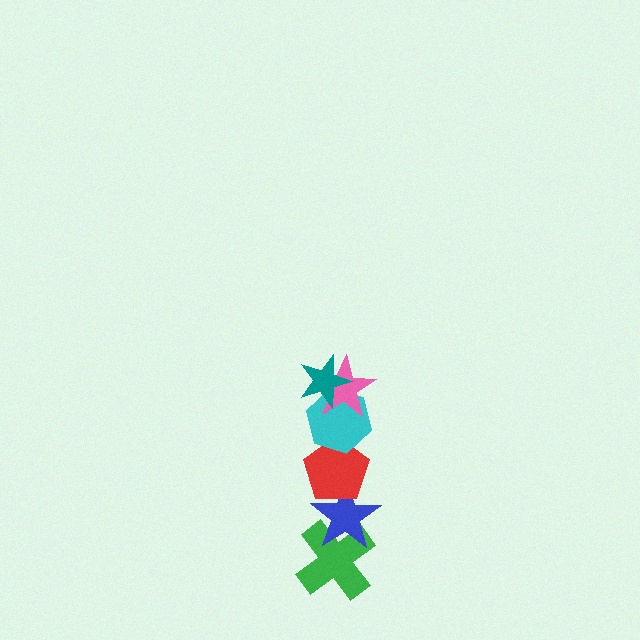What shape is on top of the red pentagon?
The cyan hexagon is on top of the red pentagon.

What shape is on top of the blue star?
The red pentagon is on top of the blue star.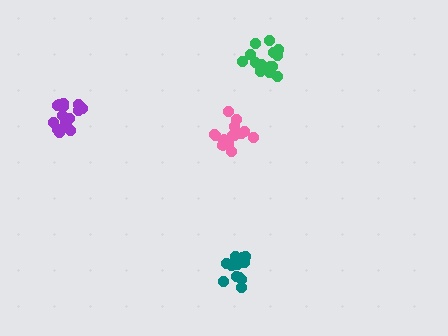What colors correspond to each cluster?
The clusters are colored: pink, teal, purple, green.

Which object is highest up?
The green cluster is topmost.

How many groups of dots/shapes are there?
There are 4 groups.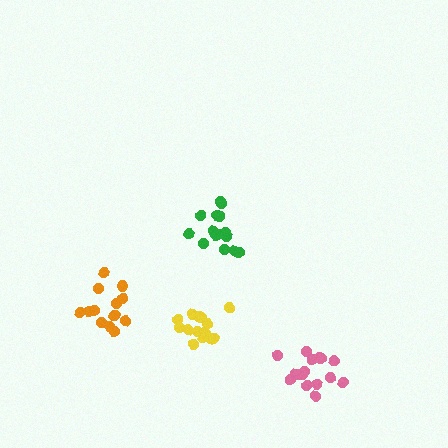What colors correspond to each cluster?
The clusters are colored: orange, pink, green, yellow.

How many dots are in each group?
Group 1: 14 dots, Group 2: 16 dots, Group 3: 15 dots, Group 4: 15 dots (60 total).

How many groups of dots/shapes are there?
There are 4 groups.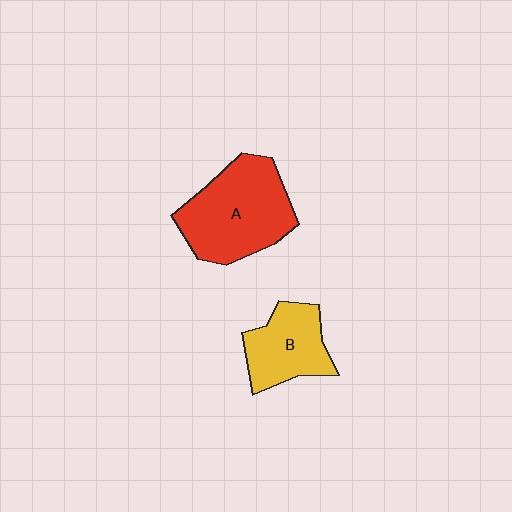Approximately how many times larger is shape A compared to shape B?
Approximately 1.6 times.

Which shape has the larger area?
Shape A (red).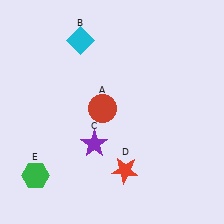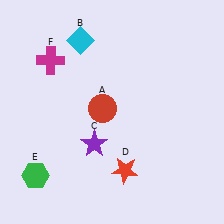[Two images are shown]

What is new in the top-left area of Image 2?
A magenta cross (F) was added in the top-left area of Image 2.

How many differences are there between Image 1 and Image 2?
There is 1 difference between the two images.